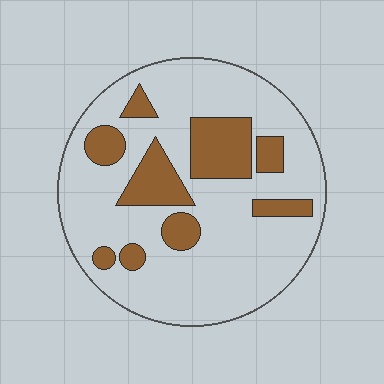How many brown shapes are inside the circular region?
9.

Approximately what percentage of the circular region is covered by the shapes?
Approximately 25%.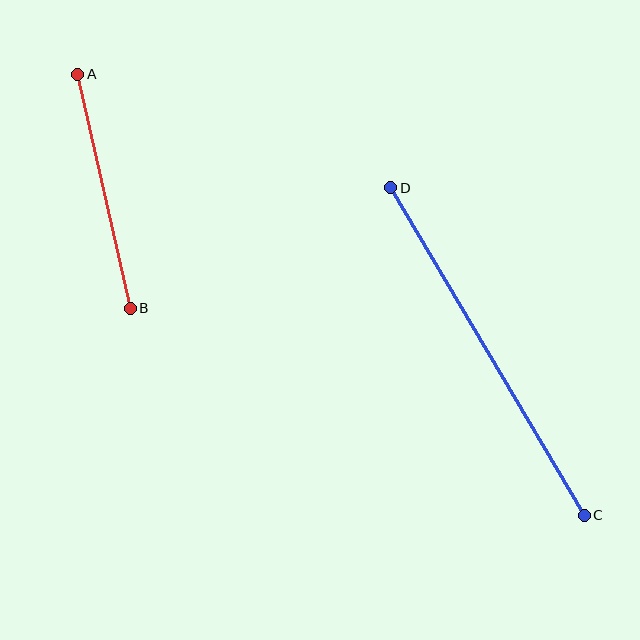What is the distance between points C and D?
The distance is approximately 381 pixels.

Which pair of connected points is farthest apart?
Points C and D are farthest apart.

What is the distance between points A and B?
The distance is approximately 240 pixels.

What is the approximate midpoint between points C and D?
The midpoint is at approximately (487, 351) pixels.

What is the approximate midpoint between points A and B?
The midpoint is at approximately (104, 191) pixels.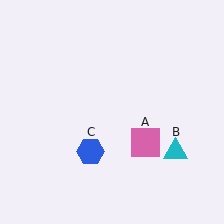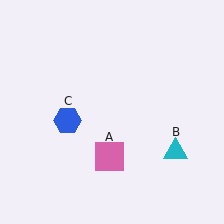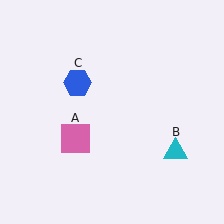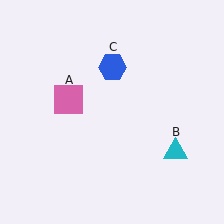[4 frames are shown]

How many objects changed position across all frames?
2 objects changed position: pink square (object A), blue hexagon (object C).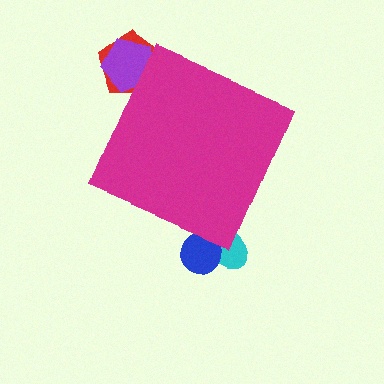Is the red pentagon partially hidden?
Yes, the red pentagon is partially hidden behind the magenta diamond.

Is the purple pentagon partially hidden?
Yes, the purple pentagon is partially hidden behind the magenta diamond.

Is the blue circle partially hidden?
Yes, the blue circle is partially hidden behind the magenta diamond.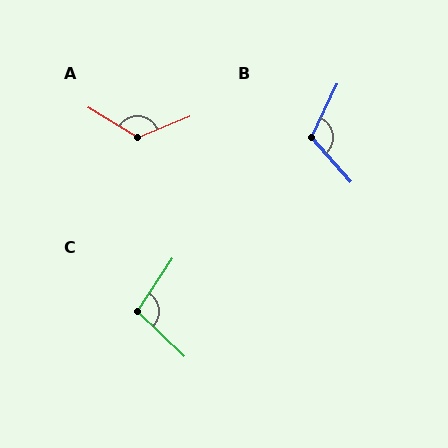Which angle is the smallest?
C, at approximately 100 degrees.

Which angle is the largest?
A, at approximately 126 degrees.